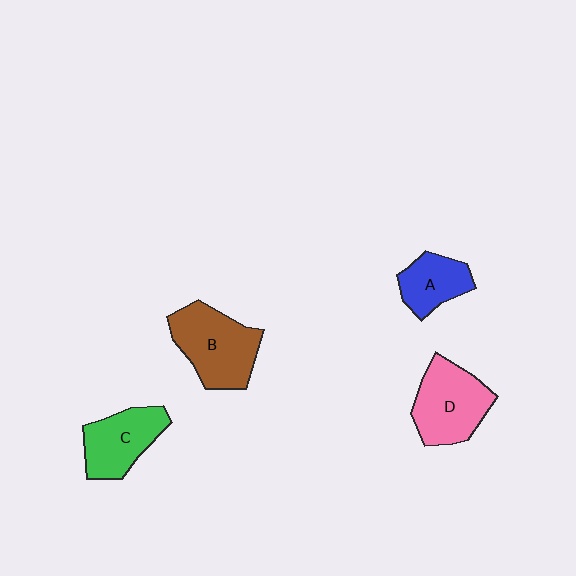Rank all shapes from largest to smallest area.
From largest to smallest: B (brown), D (pink), C (green), A (blue).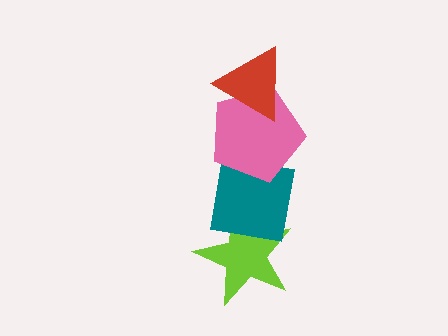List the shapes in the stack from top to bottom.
From top to bottom: the red triangle, the pink pentagon, the teal square, the lime star.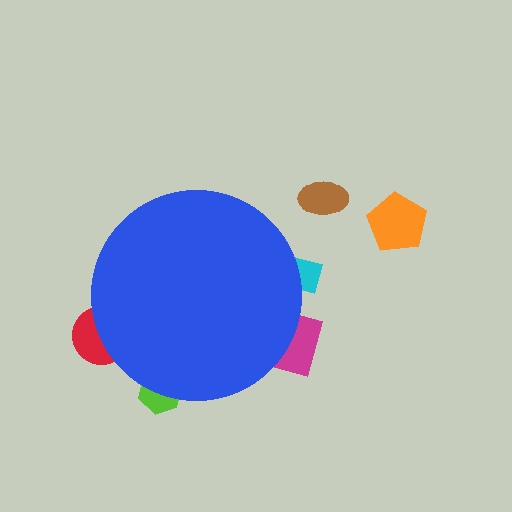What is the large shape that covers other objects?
A blue circle.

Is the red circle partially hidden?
Yes, the red circle is partially hidden behind the blue circle.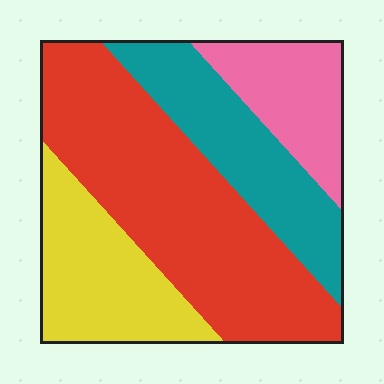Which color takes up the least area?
Pink, at roughly 15%.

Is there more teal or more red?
Red.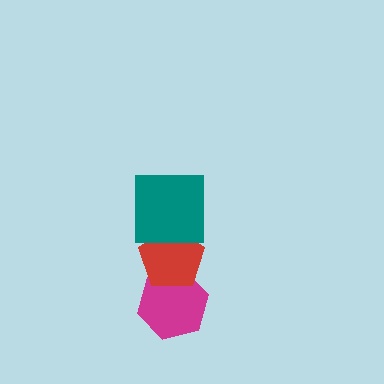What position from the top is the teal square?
The teal square is 1st from the top.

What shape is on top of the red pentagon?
The teal square is on top of the red pentagon.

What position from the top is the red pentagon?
The red pentagon is 2nd from the top.